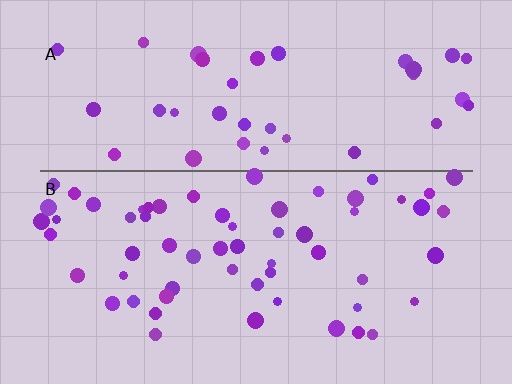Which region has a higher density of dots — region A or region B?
B (the bottom).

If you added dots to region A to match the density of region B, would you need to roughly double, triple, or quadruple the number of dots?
Approximately double.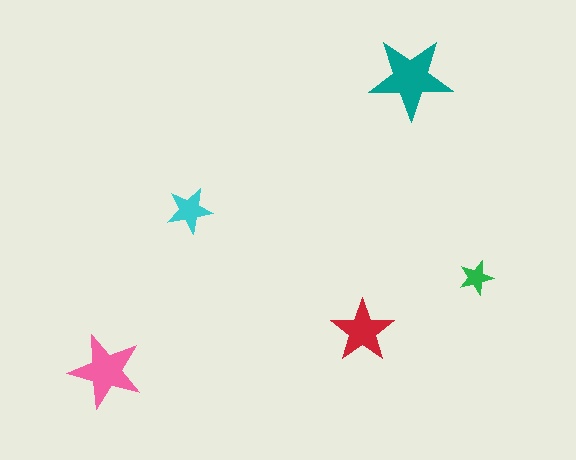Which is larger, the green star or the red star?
The red one.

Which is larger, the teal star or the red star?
The teal one.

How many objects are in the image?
There are 5 objects in the image.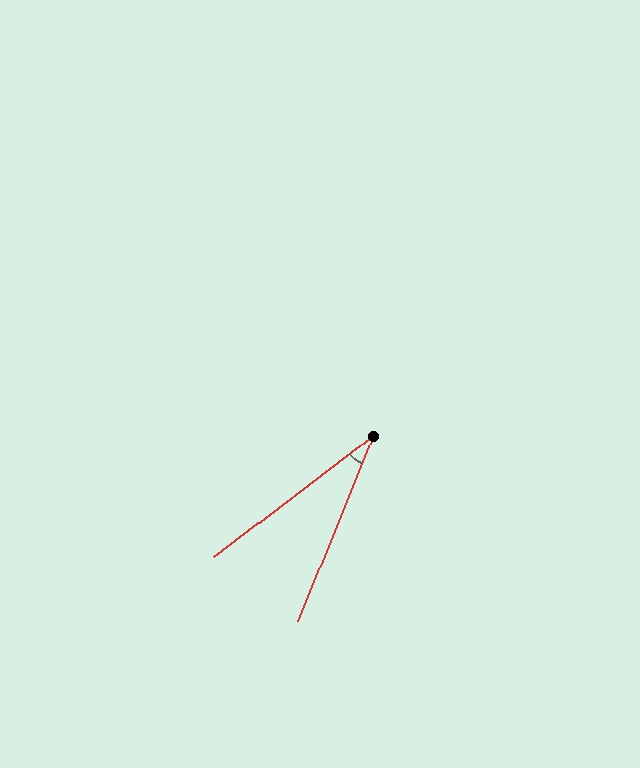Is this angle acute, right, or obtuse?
It is acute.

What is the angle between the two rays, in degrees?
Approximately 31 degrees.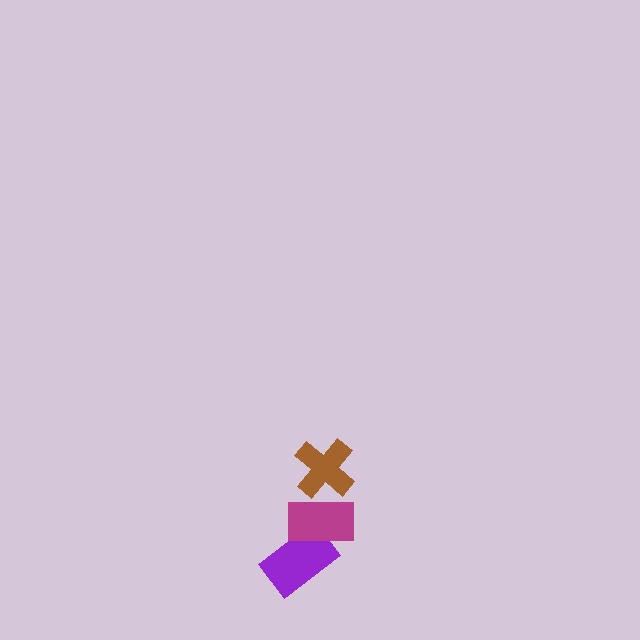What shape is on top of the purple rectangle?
The magenta rectangle is on top of the purple rectangle.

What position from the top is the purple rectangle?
The purple rectangle is 3rd from the top.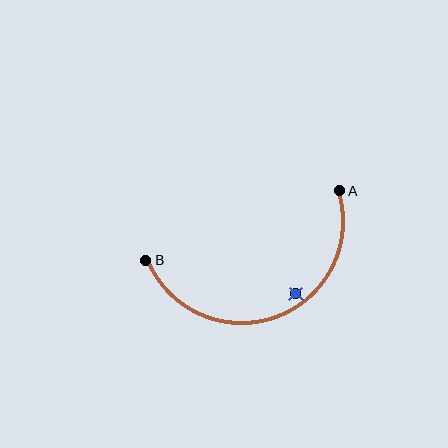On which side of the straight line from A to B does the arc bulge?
The arc bulges below the straight line connecting A and B.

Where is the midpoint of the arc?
The arc midpoint is the point on the curve farthest from the straight line joining A and B. It sits below that line.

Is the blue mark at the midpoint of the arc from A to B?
No — the blue mark does not lie on the arc at all. It sits slightly inside the curve.